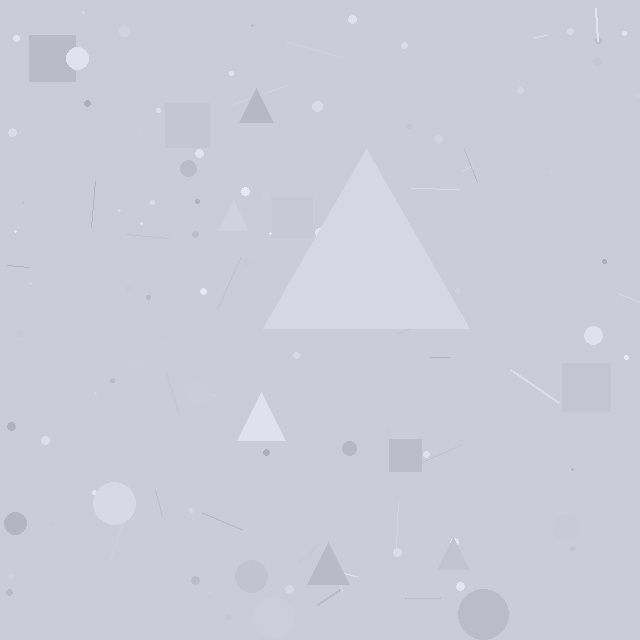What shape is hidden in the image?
A triangle is hidden in the image.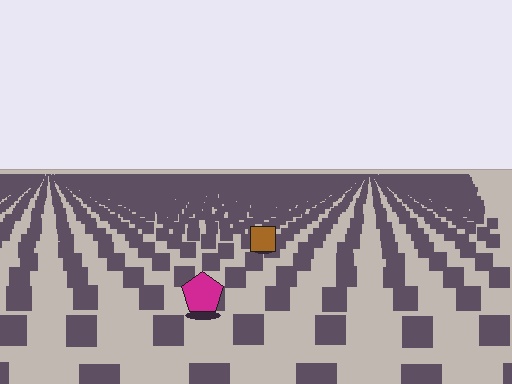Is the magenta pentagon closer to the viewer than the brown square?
Yes. The magenta pentagon is closer — you can tell from the texture gradient: the ground texture is coarser near it.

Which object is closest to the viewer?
The magenta pentagon is closest. The texture marks near it are larger and more spread out.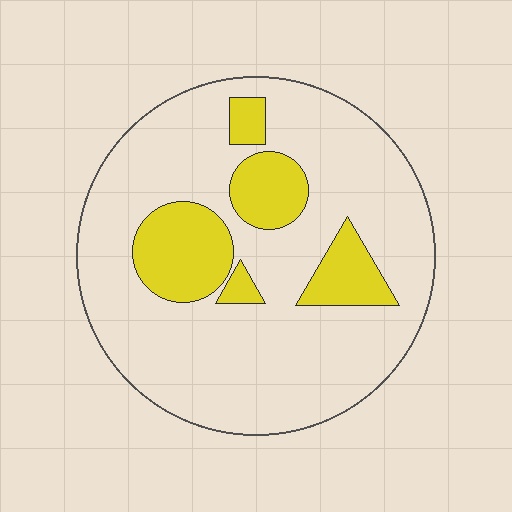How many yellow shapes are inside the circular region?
5.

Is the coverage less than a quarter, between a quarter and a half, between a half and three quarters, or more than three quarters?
Less than a quarter.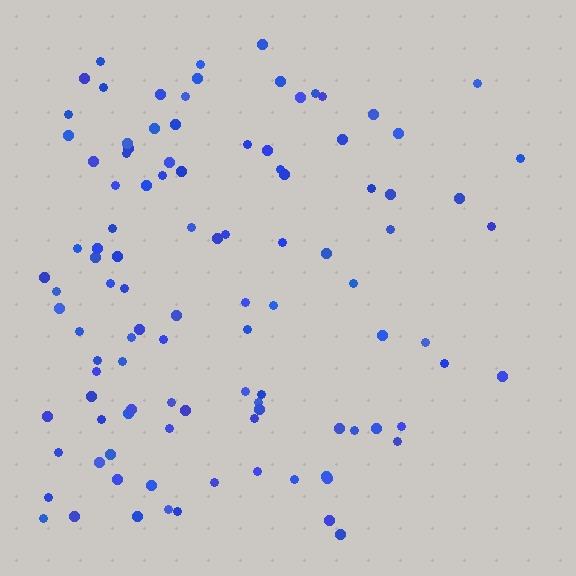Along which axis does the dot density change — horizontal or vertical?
Horizontal.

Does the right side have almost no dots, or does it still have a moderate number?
Still a moderate number, just noticeably fewer than the left.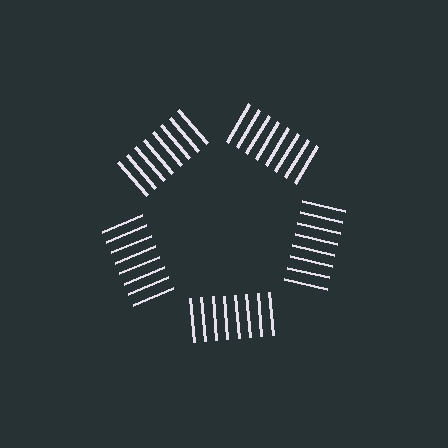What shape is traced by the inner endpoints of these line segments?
An illusory pentagon — the line segments terminate on its edges but no continuous stroke is drawn.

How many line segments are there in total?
40 — 8 along each of the 5 edges.